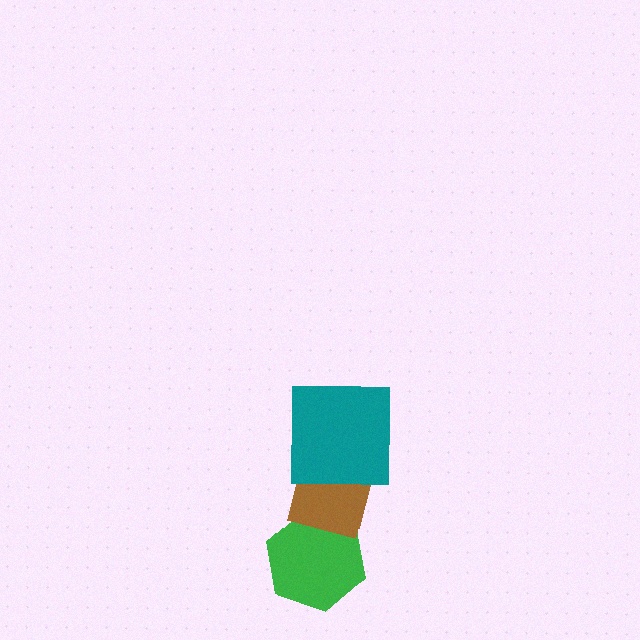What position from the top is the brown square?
The brown square is 2nd from the top.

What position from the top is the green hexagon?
The green hexagon is 3rd from the top.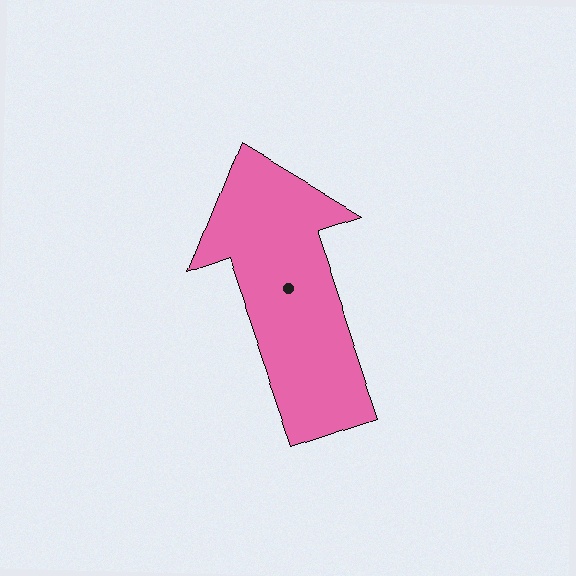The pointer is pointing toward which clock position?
Roughly 11 o'clock.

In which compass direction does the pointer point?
North.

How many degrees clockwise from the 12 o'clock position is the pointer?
Approximately 341 degrees.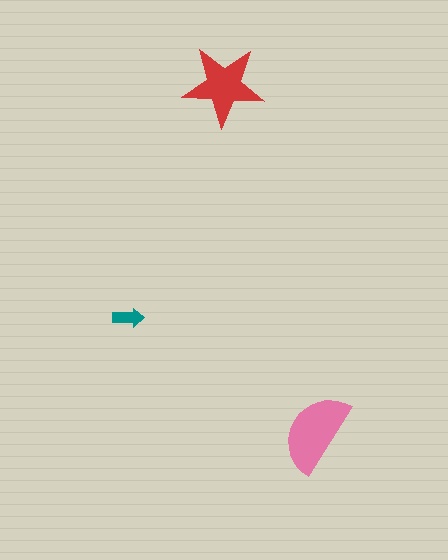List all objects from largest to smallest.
The pink semicircle, the red star, the teal arrow.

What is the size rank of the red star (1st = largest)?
2nd.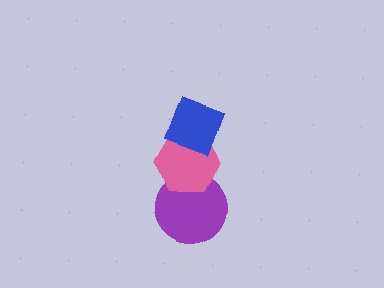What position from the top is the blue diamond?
The blue diamond is 1st from the top.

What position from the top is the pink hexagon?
The pink hexagon is 2nd from the top.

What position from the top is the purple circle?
The purple circle is 3rd from the top.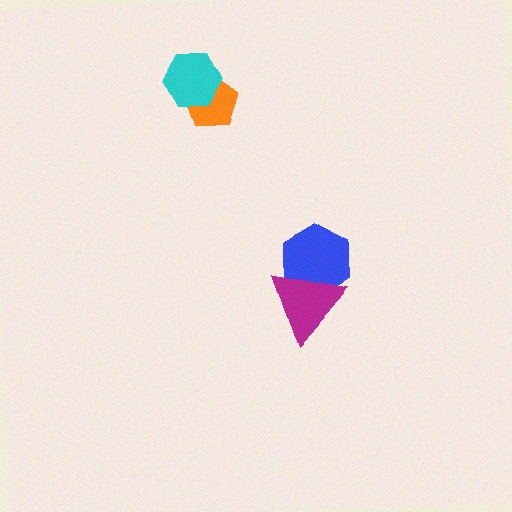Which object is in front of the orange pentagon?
The cyan hexagon is in front of the orange pentagon.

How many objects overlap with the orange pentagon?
1 object overlaps with the orange pentagon.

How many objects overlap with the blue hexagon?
1 object overlaps with the blue hexagon.